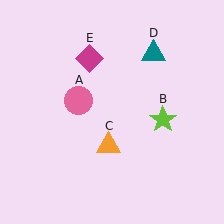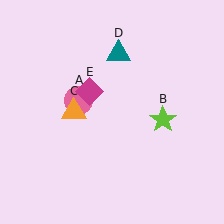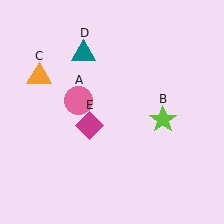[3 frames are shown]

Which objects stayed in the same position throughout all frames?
Pink circle (object A) and lime star (object B) remained stationary.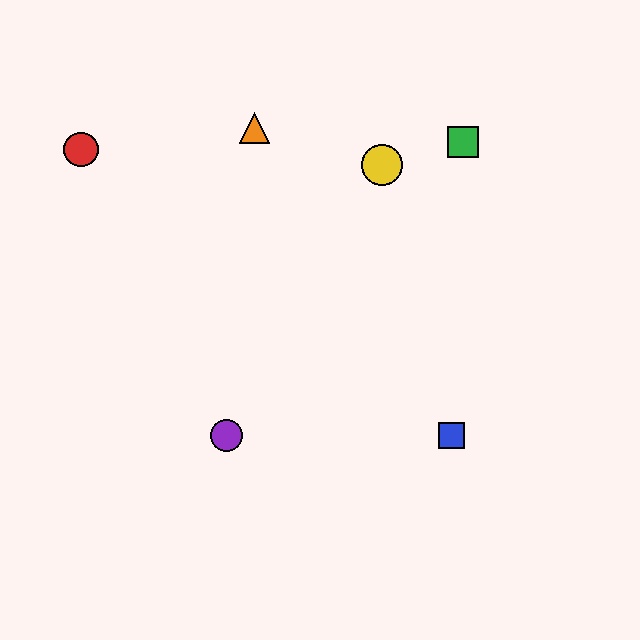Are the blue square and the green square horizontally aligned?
No, the blue square is at y≈436 and the green square is at y≈142.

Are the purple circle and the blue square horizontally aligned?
Yes, both are at y≈436.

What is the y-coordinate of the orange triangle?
The orange triangle is at y≈128.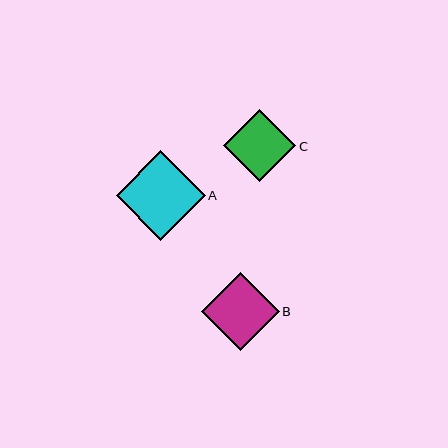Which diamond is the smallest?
Diamond C is the smallest with a size of approximately 72 pixels.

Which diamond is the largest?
Diamond A is the largest with a size of approximately 89 pixels.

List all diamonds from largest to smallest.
From largest to smallest: A, B, C.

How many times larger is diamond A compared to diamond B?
Diamond A is approximately 1.2 times the size of diamond B.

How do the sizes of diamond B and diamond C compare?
Diamond B and diamond C are approximately the same size.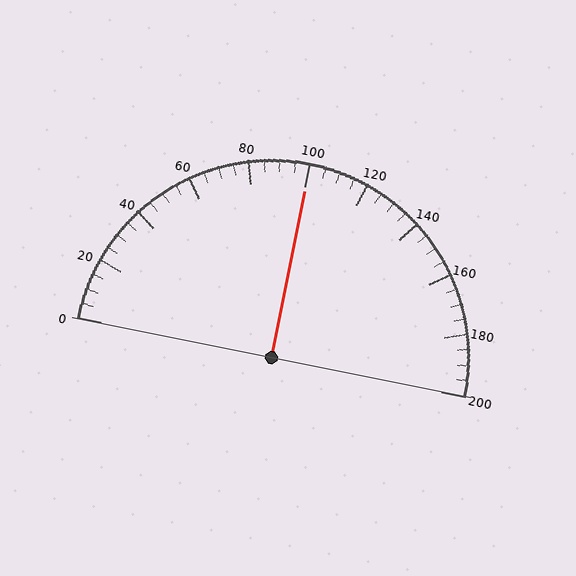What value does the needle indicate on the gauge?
The needle indicates approximately 100.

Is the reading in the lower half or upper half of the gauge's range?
The reading is in the upper half of the range (0 to 200).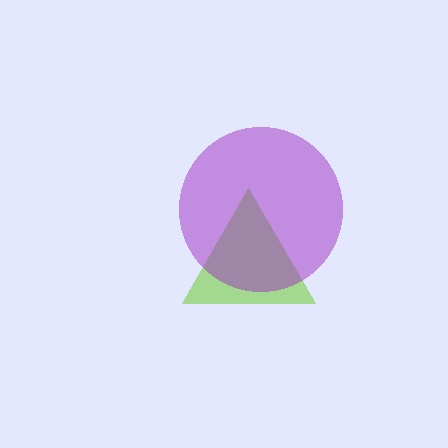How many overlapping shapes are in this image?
There are 2 overlapping shapes in the image.